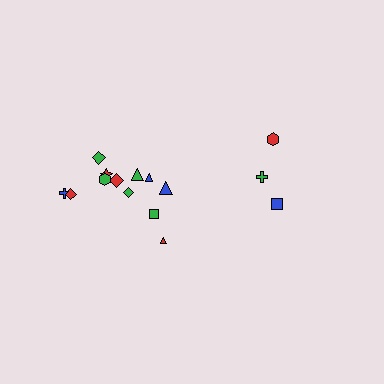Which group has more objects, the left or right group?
The left group.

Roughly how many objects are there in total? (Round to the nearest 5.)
Roughly 15 objects in total.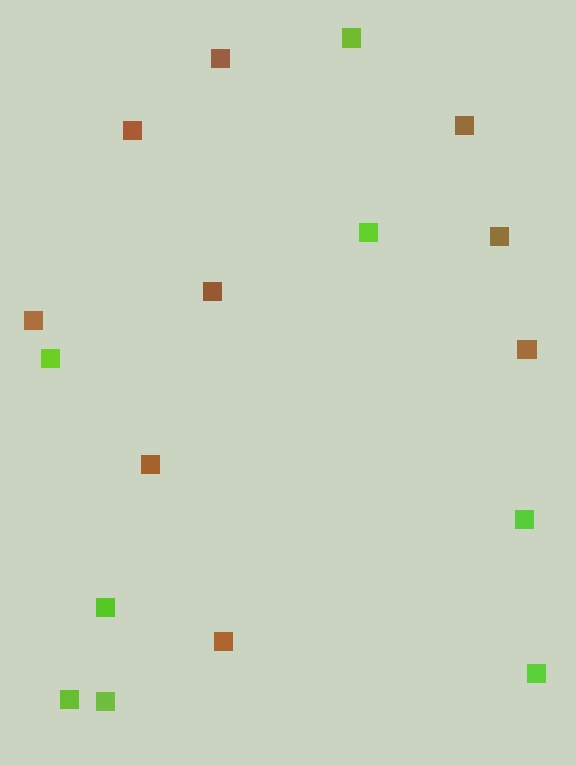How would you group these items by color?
There are 2 groups: one group of brown squares (9) and one group of lime squares (8).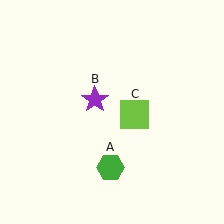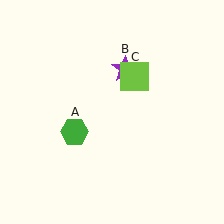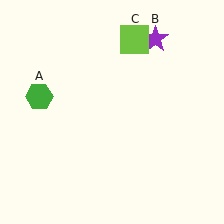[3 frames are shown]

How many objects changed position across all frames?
3 objects changed position: green hexagon (object A), purple star (object B), lime square (object C).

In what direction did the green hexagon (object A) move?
The green hexagon (object A) moved up and to the left.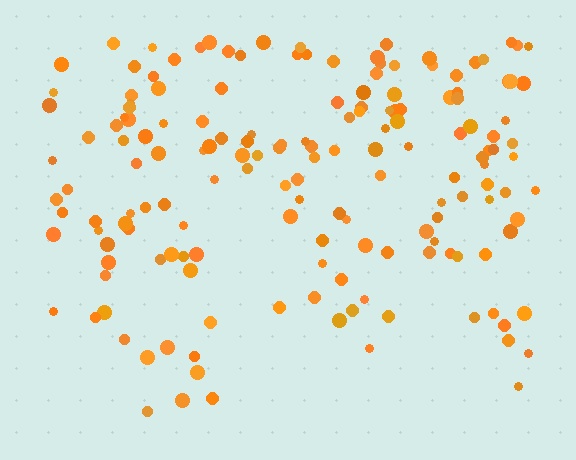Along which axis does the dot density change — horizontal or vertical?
Vertical.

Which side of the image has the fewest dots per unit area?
The bottom.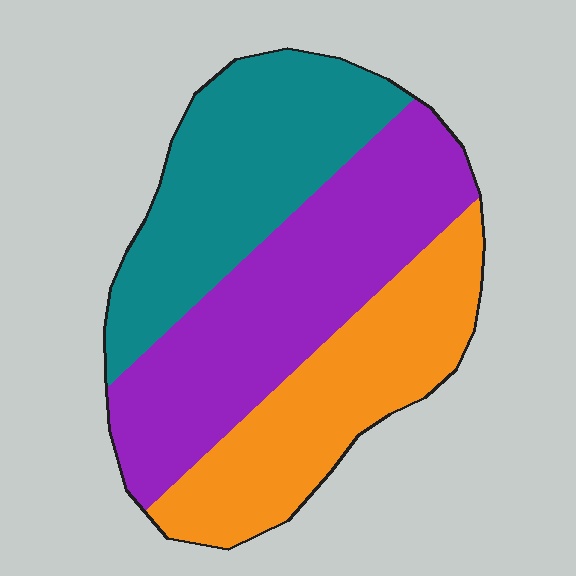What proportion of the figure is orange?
Orange takes up about one third (1/3) of the figure.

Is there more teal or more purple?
Purple.